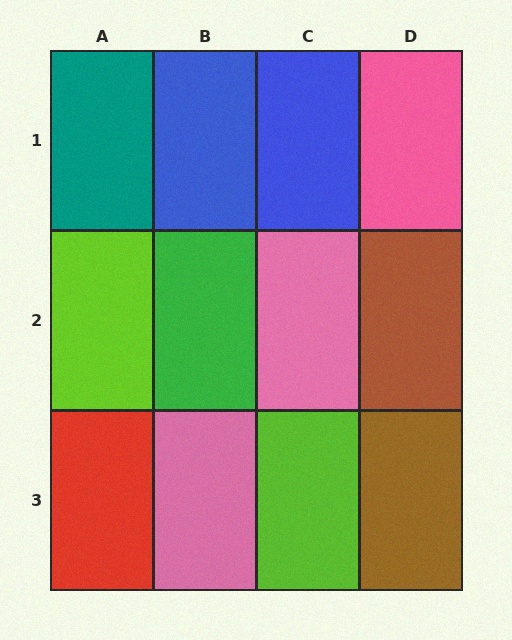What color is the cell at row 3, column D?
Brown.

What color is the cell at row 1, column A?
Teal.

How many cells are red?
1 cell is red.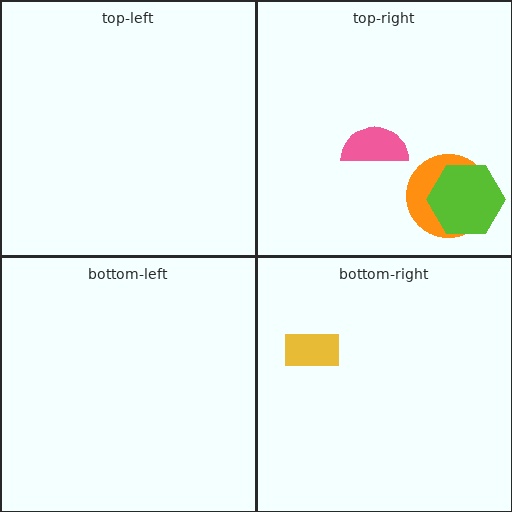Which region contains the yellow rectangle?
The bottom-right region.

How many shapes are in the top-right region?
3.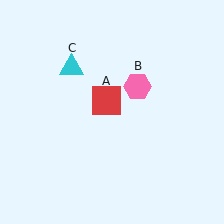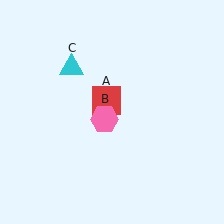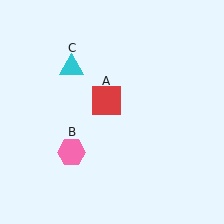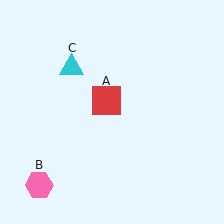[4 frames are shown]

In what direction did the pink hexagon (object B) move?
The pink hexagon (object B) moved down and to the left.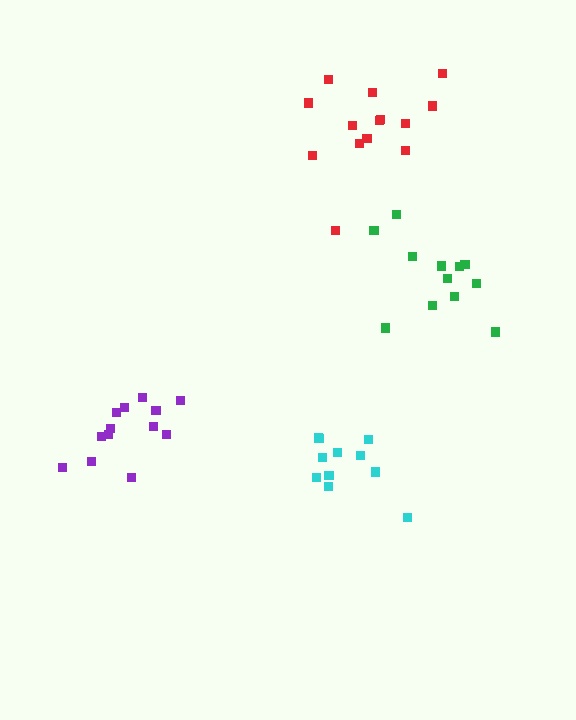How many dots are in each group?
Group 1: 11 dots, Group 2: 14 dots, Group 3: 13 dots, Group 4: 12 dots (50 total).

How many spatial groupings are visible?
There are 4 spatial groupings.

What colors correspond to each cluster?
The clusters are colored: cyan, red, purple, green.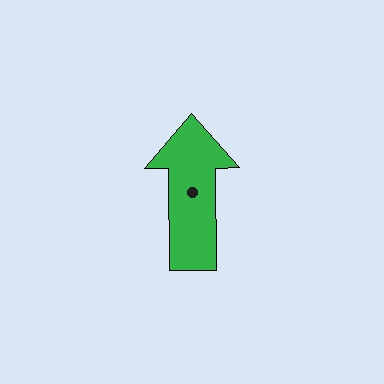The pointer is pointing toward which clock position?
Roughly 12 o'clock.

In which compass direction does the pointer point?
North.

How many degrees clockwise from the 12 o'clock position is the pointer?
Approximately 359 degrees.